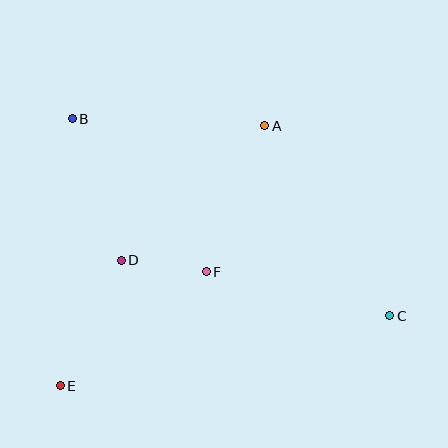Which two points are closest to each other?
Points D and F are closest to each other.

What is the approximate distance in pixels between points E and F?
The distance between E and F is approximately 185 pixels.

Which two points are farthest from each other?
Points B and C are farthest from each other.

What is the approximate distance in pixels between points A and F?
The distance between A and F is approximately 158 pixels.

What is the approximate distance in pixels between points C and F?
The distance between C and F is approximately 189 pixels.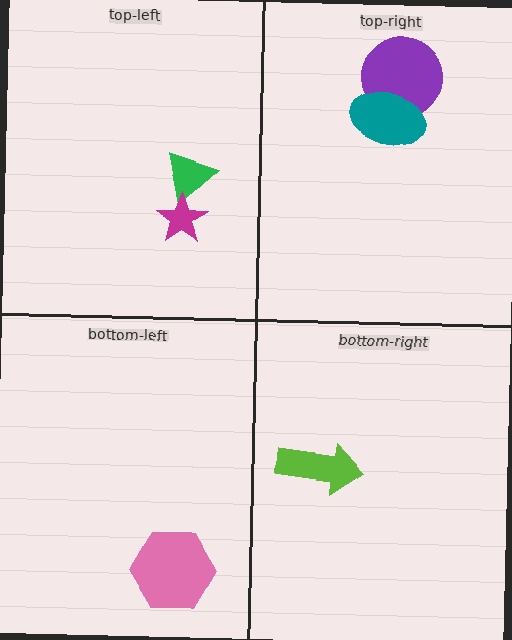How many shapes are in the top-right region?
2.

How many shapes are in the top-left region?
2.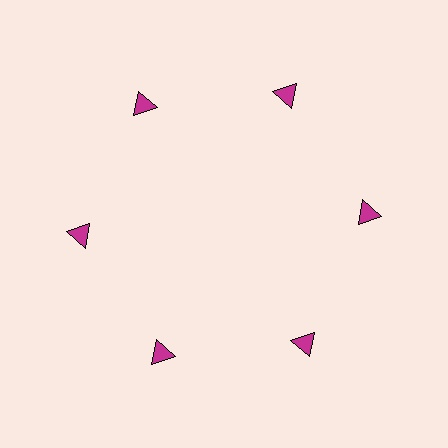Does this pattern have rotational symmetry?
Yes, this pattern has 6-fold rotational symmetry. It looks the same after rotating 60 degrees around the center.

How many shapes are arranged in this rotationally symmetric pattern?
There are 6 shapes, arranged in 6 groups of 1.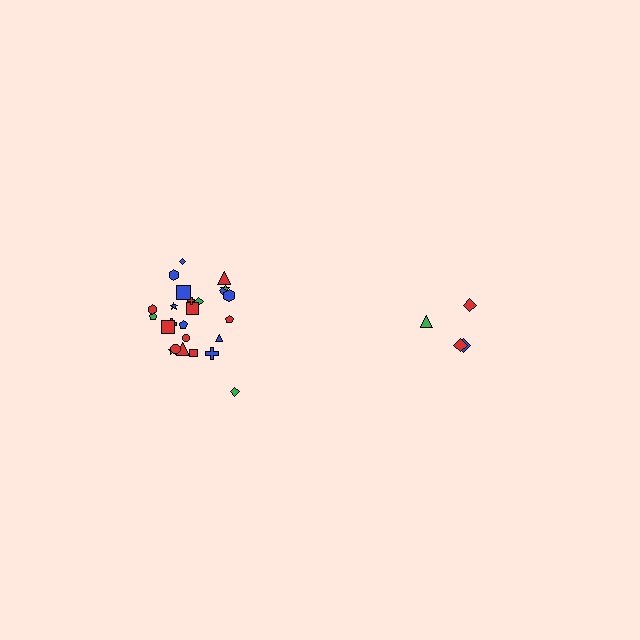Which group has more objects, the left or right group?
The left group.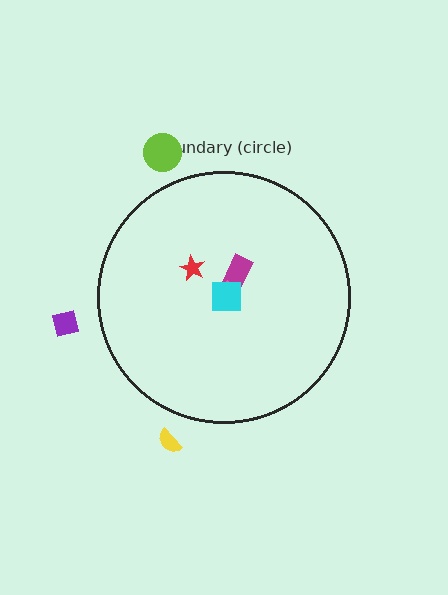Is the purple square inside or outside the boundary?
Outside.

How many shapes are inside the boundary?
4 inside, 3 outside.